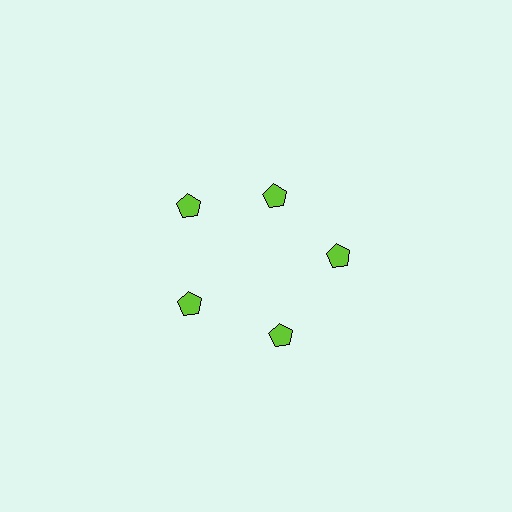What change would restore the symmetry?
The symmetry would be restored by moving it outward, back onto the ring so that all 5 pentagons sit at equal angles and equal distance from the center.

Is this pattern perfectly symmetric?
No. The 5 lime pentagons are arranged in a ring, but one element near the 1 o'clock position is pulled inward toward the center, breaking the 5-fold rotational symmetry.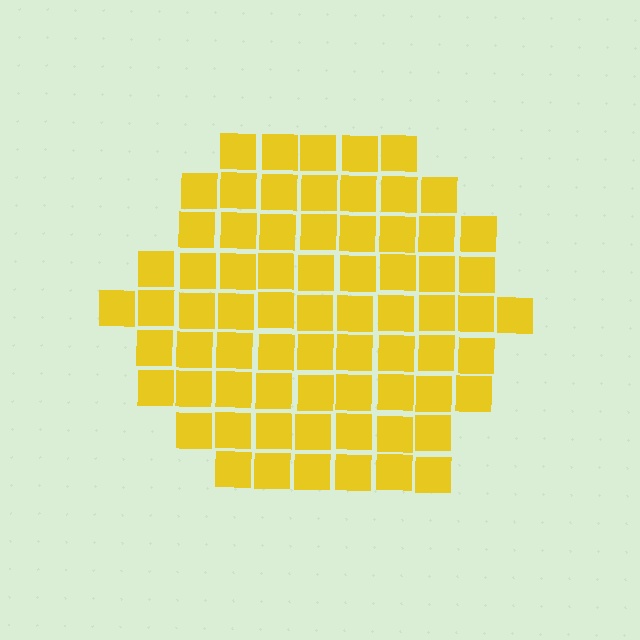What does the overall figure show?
The overall figure shows a hexagon.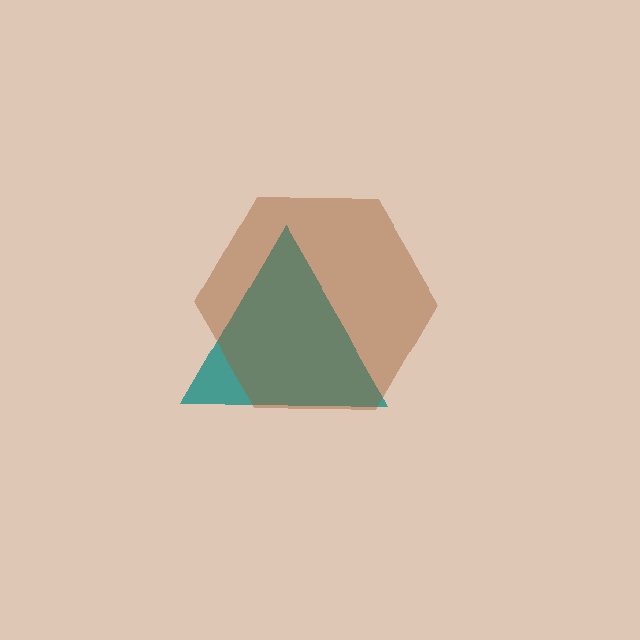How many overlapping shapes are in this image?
There are 2 overlapping shapes in the image.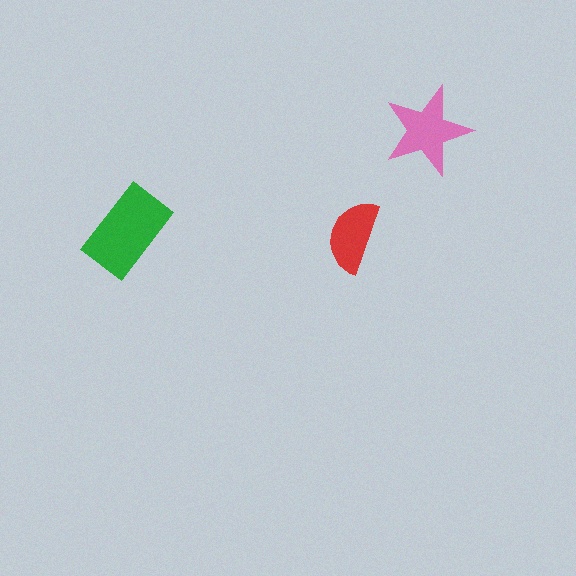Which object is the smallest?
The red semicircle.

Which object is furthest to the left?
The green rectangle is leftmost.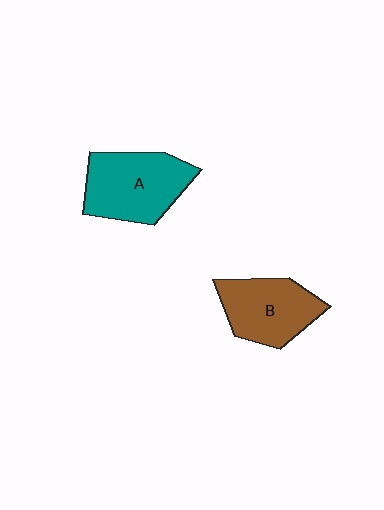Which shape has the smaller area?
Shape B (brown).